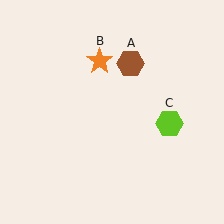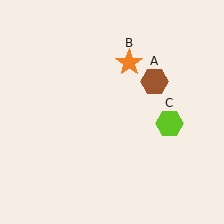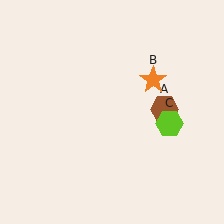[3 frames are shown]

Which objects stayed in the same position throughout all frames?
Lime hexagon (object C) remained stationary.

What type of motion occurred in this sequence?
The brown hexagon (object A), orange star (object B) rotated clockwise around the center of the scene.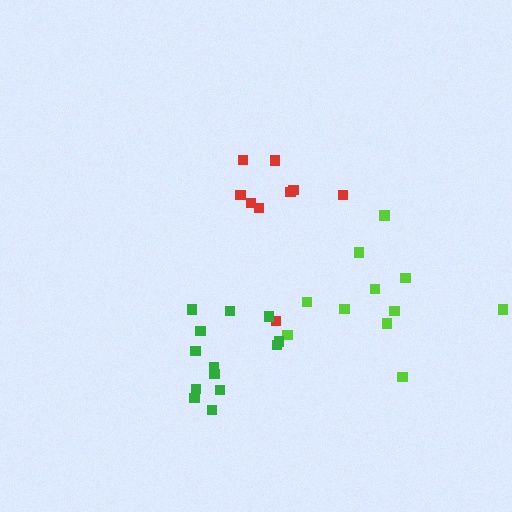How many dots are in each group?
Group 1: 11 dots, Group 2: 9 dots, Group 3: 13 dots (33 total).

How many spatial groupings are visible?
There are 3 spatial groupings.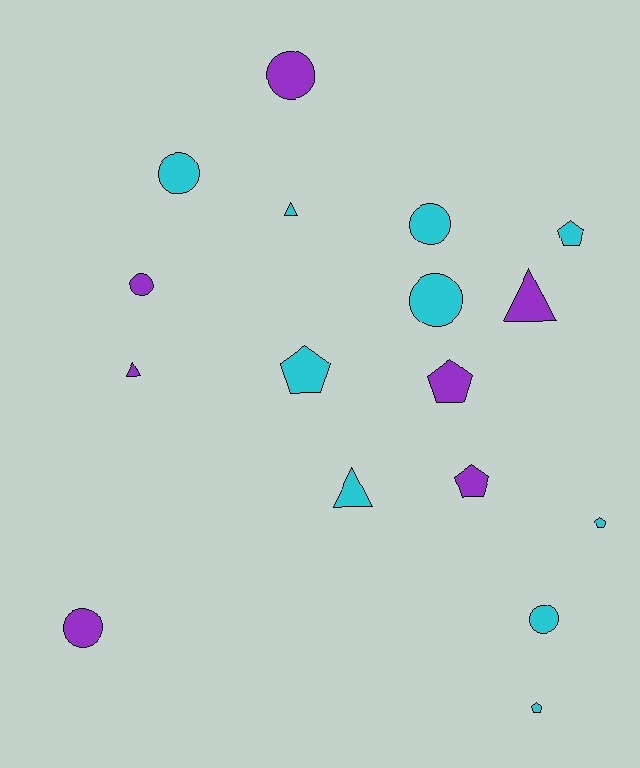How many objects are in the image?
There are 17 objects.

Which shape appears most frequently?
Circle, with 7 objects.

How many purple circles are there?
There are 3 purple circles.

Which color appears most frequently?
Cyan, with 10 objects.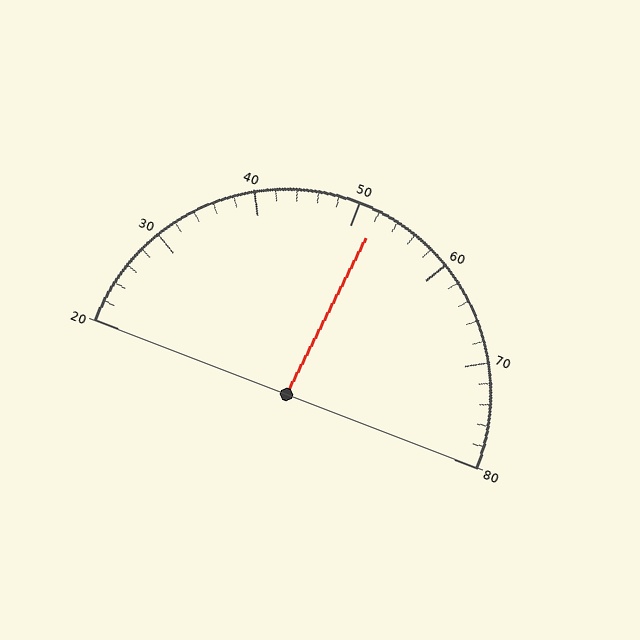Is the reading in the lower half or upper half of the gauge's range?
The reading is in the upper half of the range (20 to 80).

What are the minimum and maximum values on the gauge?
The gauge ranges from 20 to 80.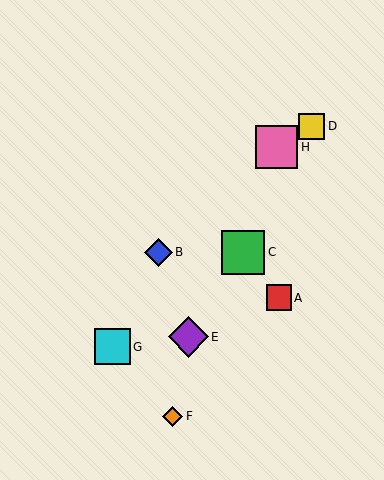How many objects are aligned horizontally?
2 objects (B, C) are aligned horizontally.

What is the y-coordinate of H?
Object H is at y≈147.